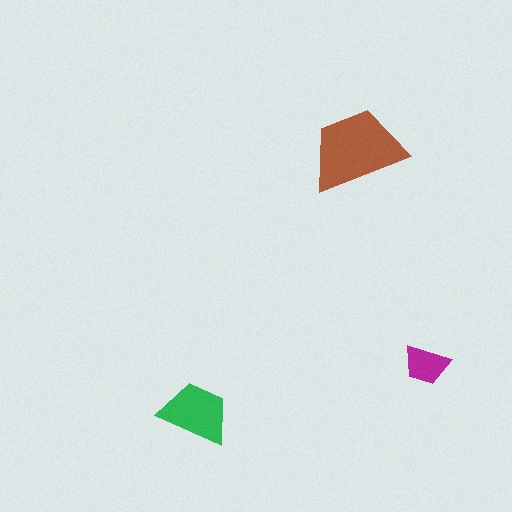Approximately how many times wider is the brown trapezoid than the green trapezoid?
About 1.5 times wider.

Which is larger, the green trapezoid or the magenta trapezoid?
The green one.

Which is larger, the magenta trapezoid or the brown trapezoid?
The brown one.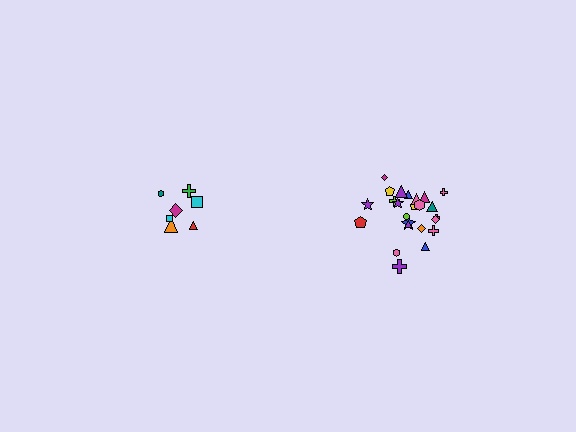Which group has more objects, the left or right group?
The right group.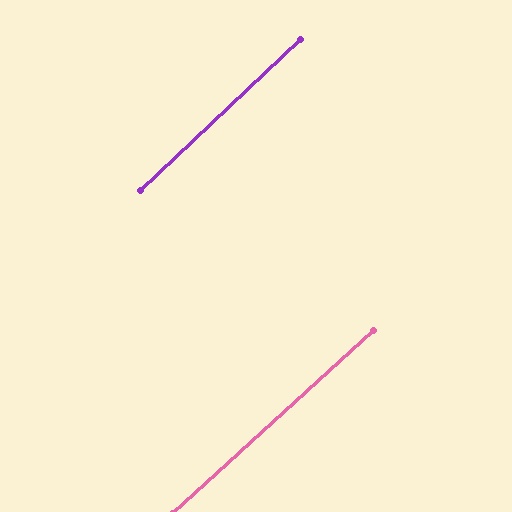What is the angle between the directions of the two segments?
Approximately 1 degree.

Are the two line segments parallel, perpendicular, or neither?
Parallel — their directions differ by only 1.1°.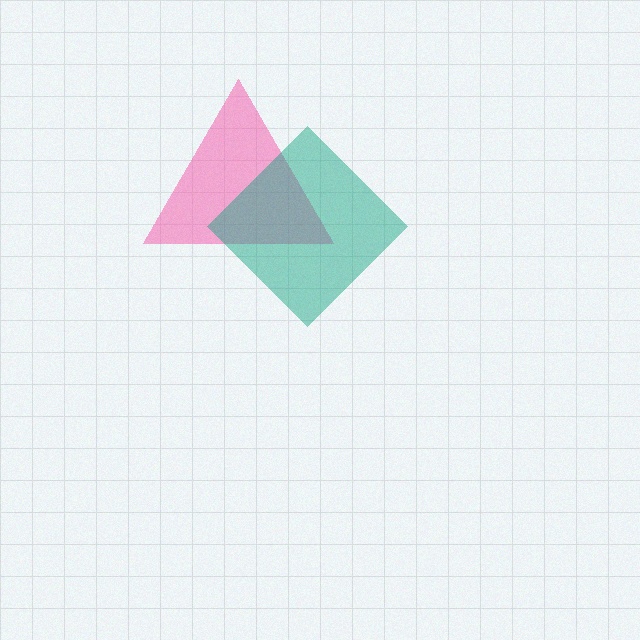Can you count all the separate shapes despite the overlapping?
Yes, there are 2 separate shapes.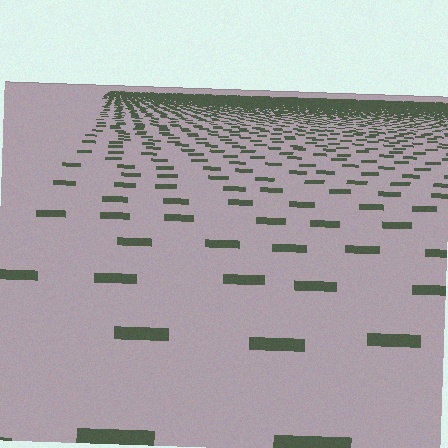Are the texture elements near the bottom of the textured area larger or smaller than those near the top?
Larger. Near the bottom, elements are closer to the viewer and appear at a bigger on-screen size.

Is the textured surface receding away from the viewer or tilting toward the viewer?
The surface is receding away from the viewer. Texture elements get smaller and denser toward the top.